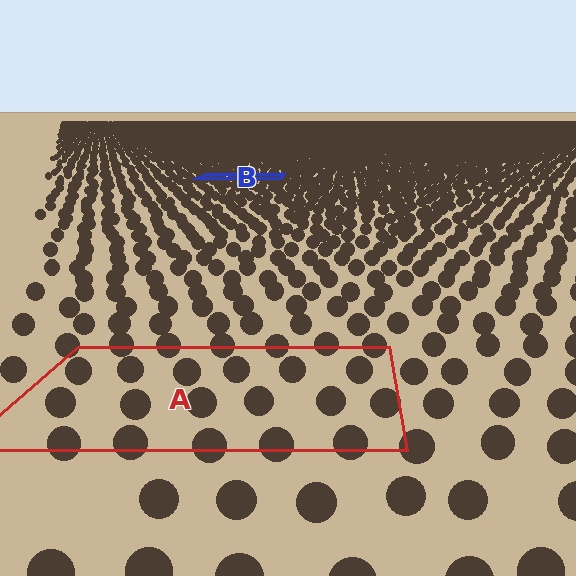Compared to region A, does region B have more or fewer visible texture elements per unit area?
Region B has more texture elements per unit area — they are packed more densely because it is farther away.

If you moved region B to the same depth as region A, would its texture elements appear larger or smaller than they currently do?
They would appear larger. At a closer depth, the same texture elements are projected at a bigger on-screen size.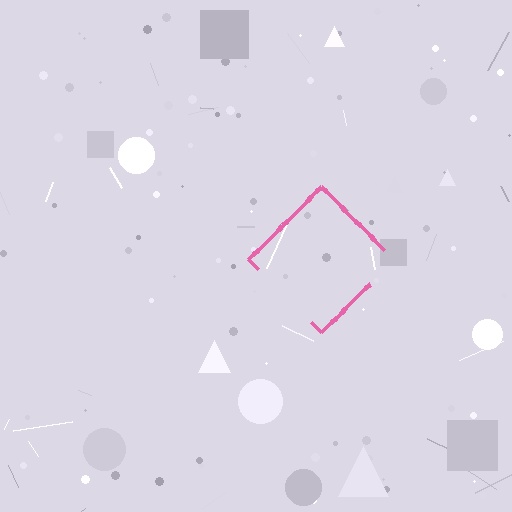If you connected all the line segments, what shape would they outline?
They would outline a diamond.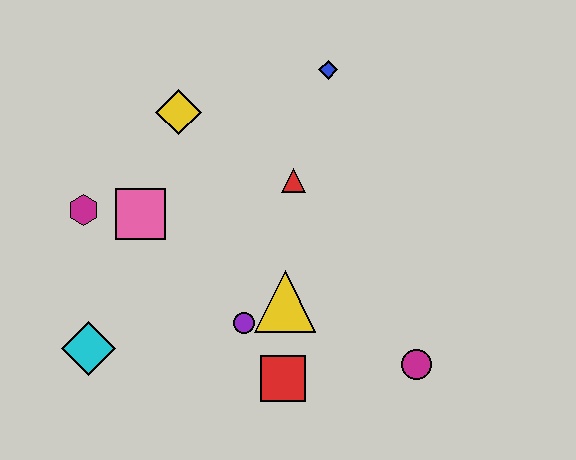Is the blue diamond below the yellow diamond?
No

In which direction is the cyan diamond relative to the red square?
The cyan diamond is to the left of the red square.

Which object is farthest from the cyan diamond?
The blue diamond is farthest from the cyan diamond.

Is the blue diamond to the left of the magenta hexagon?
No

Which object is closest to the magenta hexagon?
The pink square is closest to the magenta hexagon.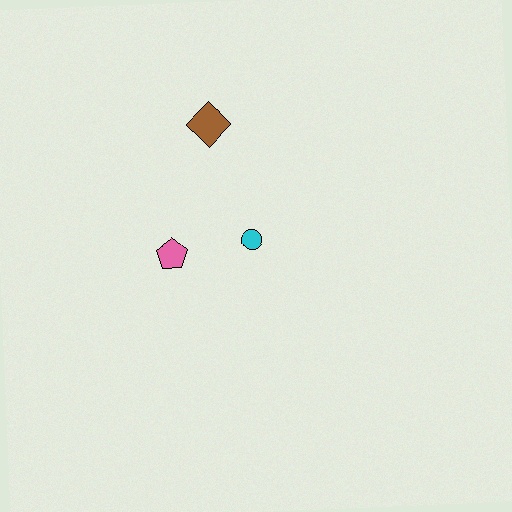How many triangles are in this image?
There are no triangles.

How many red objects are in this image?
There are no red objects.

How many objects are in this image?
There are 3 objects.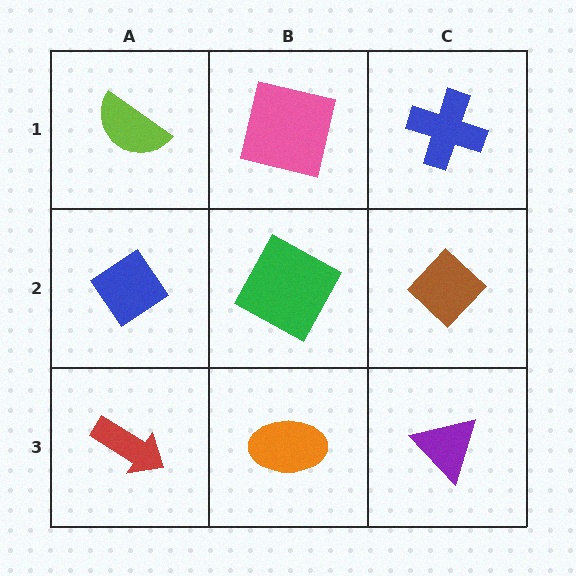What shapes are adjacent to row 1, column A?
A blue diamond (row 2, column A), a pink square (row 1, column B).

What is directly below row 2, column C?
A purple triangle.